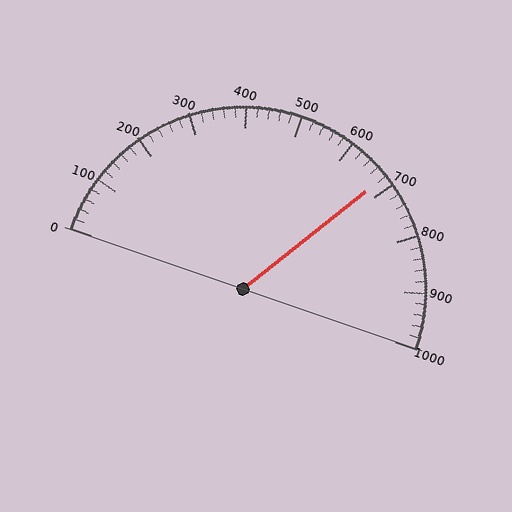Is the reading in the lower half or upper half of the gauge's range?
The reading is in the upper half of the range (0 to 1000).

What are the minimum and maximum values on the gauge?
The gauge ranges from 0 to 1000.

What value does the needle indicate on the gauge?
The needle indicates approximately 680.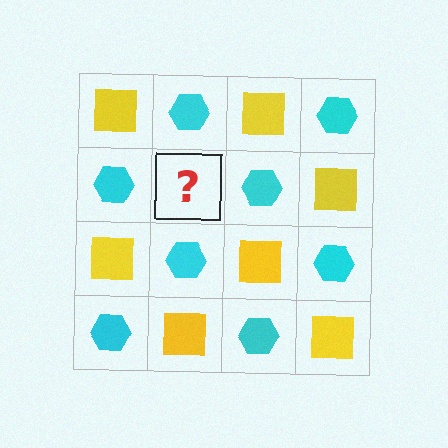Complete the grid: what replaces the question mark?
The question mark should be replaced with a yellow square.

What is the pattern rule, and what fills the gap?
The rule is that it alternates yellow square and cyan hexagon in a checkerboard pattern. The gap should be filled with a yellow square.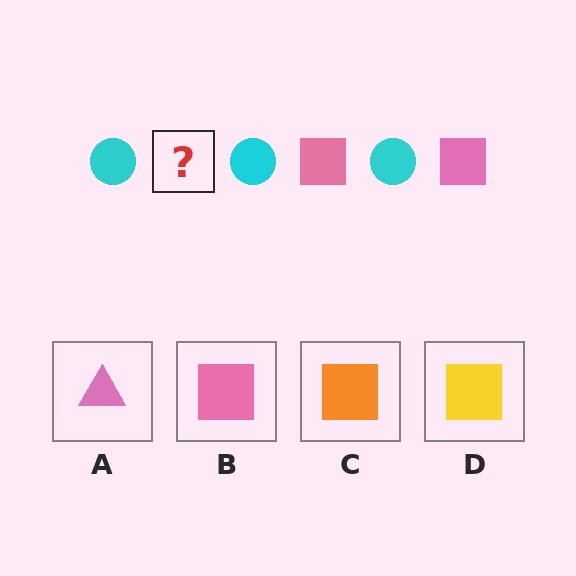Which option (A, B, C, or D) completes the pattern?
B.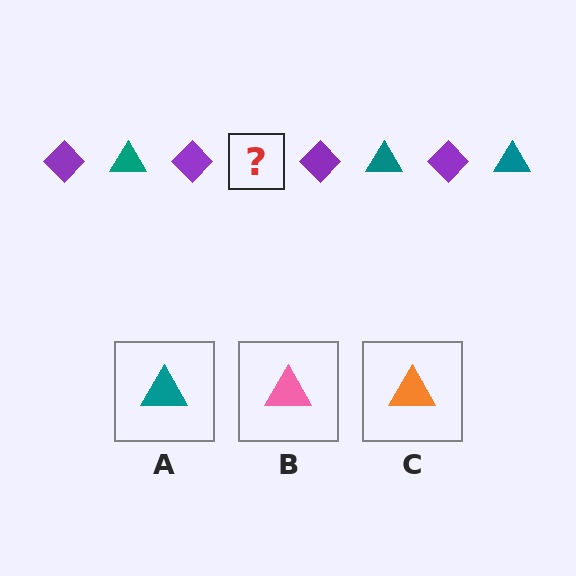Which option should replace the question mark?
Option A.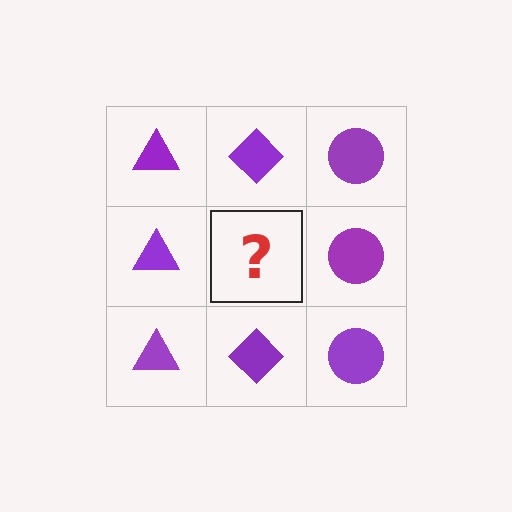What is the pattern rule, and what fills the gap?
The rule is that each column has a consistent shape. The gap should be filled with a purple diamond.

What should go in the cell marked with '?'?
The missing cell should contain a purple diamond.